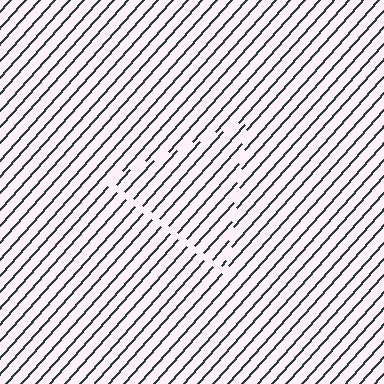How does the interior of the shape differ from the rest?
The interior of the shape contains the same grating, shifted by half a period — the contour is defined by the phase discontinuity where line-ends from the inner and outer gratings abut.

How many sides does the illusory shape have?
3 sides — the line-ends trace a triangle.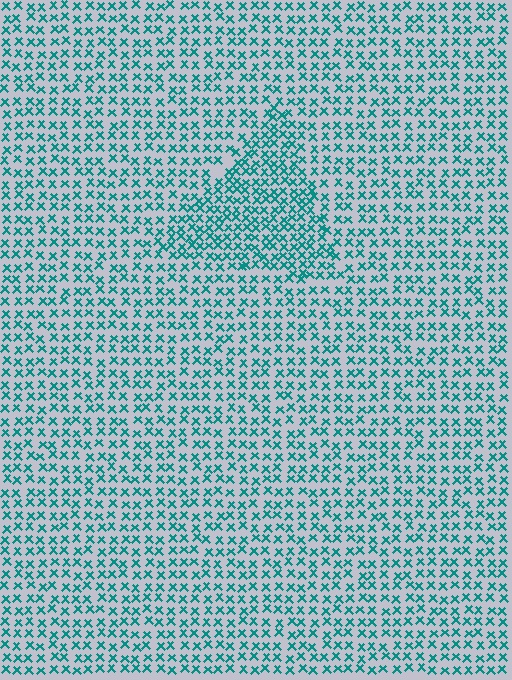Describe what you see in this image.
The image contains small teal elements arranged at two different densities. A triangle-shaped region is visible where the elements are more densely packed than the surrounding area.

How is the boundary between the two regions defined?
The boundary is defined by a change in element density (approximately 1.6x ratio). All elements are the same color, size, and shape.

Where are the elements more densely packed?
The elements are more densely packed inside the triangle boundary.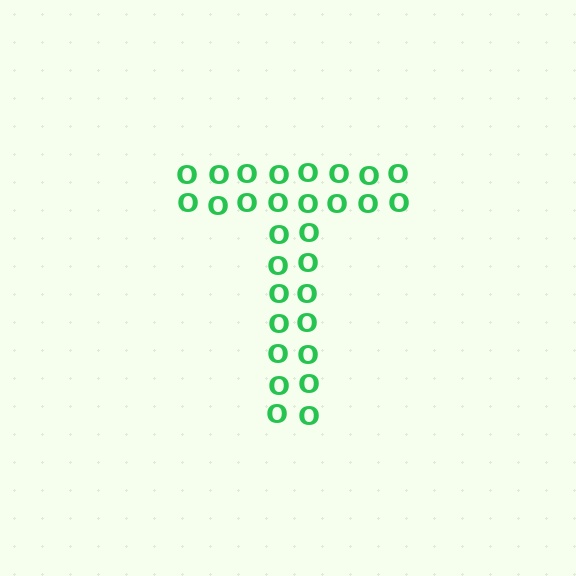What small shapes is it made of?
It is made of small letter O's.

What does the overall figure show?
The overall figure shows the letter T.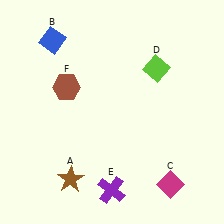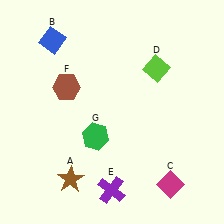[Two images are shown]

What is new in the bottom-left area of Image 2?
A green hexagon (G) was added in the bottom-left area of Image 2.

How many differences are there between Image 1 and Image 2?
There is 1 difference between the two images.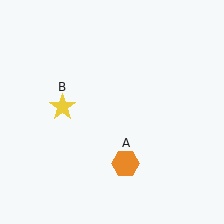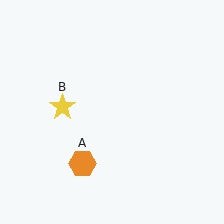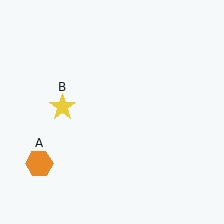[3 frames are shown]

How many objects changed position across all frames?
1 object changed position: orange hexagon (object A).